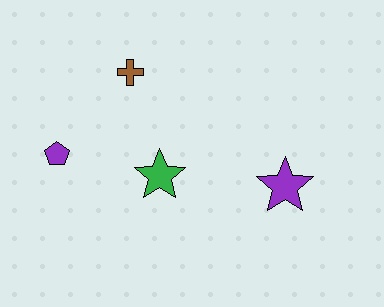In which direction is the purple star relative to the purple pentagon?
The purple star is to the right of the purple pentagon.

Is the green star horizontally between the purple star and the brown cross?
Yes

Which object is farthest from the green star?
The purple star is farthest from the green star.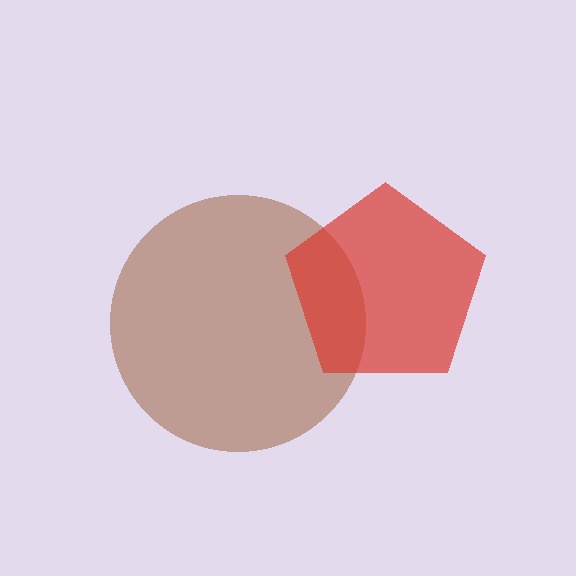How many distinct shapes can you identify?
There are 2 distinct shapes: a brown circle, a red pentagon.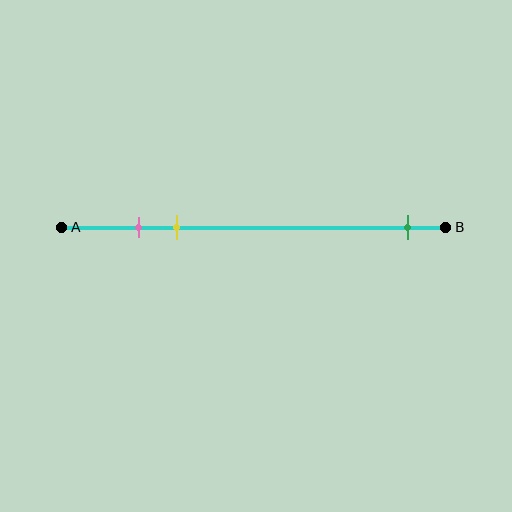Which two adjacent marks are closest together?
The pink and yellow marks are the closest adjacent pair.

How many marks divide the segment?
There are 3 marks dividing the segment.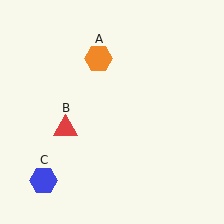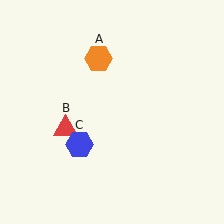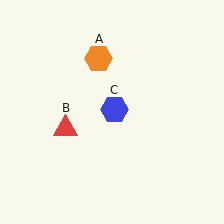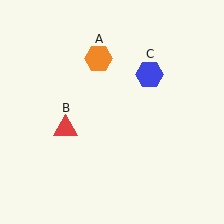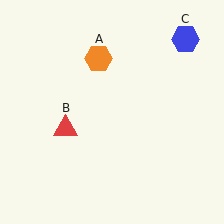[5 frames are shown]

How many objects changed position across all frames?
1 object changed position: blue hexagon (object C).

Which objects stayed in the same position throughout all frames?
Orange hexagon (object A) and red triangle (object B) remained stationary.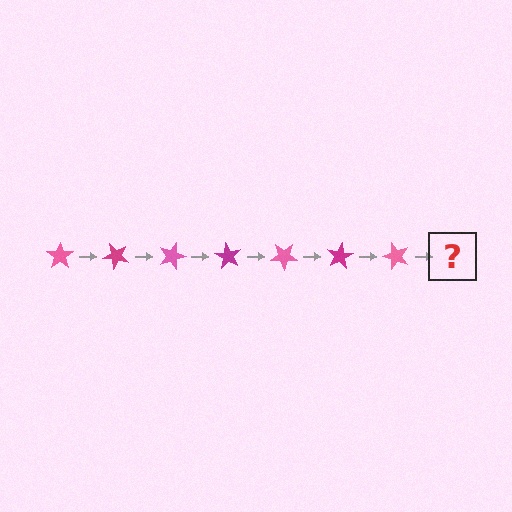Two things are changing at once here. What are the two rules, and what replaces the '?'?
The two rules are that it rotates 45 degrees each step and the color cycles through pink and magenta. The '?' should be a magenta star, rotated 315 degrees from the start.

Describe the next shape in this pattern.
It should be a magenta star, rotated 315 degrees from the start.